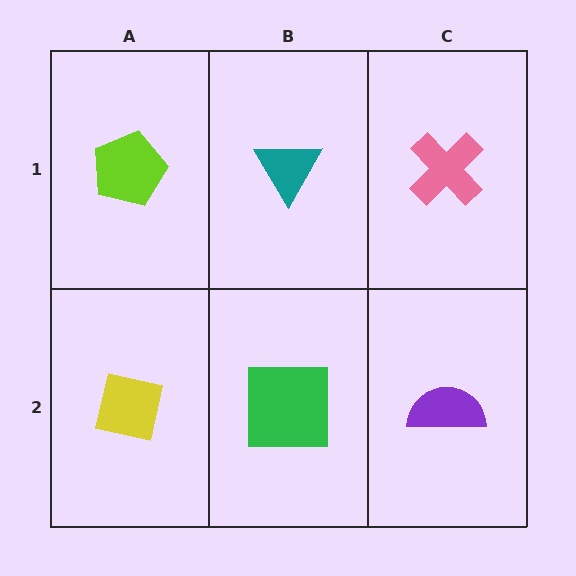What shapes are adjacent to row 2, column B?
A teal triangle (row 1, column B), a yellow square (row 2, column A), a purple semicircle (row 2, column C).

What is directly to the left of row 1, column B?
A lime pentagon.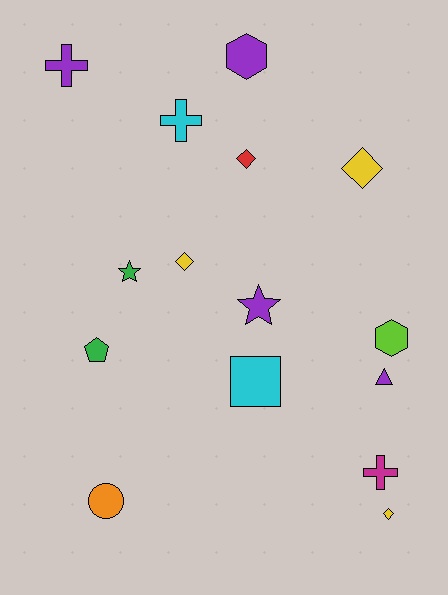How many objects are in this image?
There are 15 objects.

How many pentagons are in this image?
There is 1 pentagon.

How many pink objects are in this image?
There are no pink objects.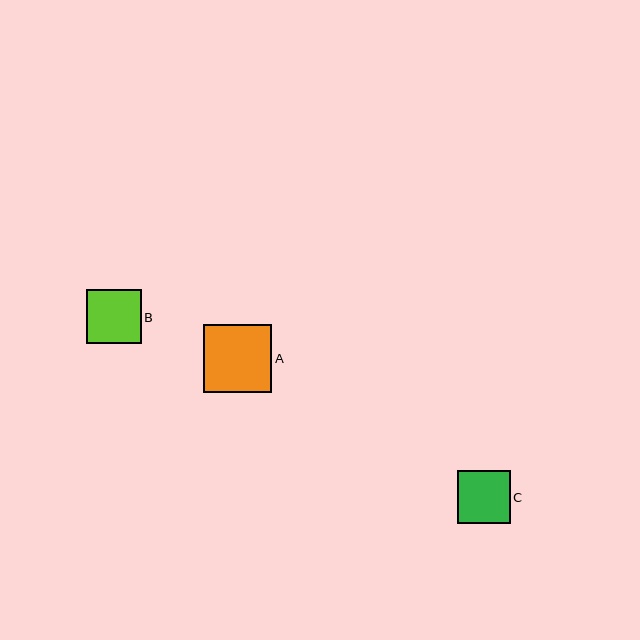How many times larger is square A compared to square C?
Square A is approximately 1.3 times the size of square C.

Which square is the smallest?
Square C is the smallest with a size of approximately 53 pixels.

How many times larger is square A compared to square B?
Square A is approximately 1.3 times the size of square B.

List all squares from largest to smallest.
From largest to smallest: A, B, C.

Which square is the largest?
Square A is the largest with a size of approximately 68 pixels.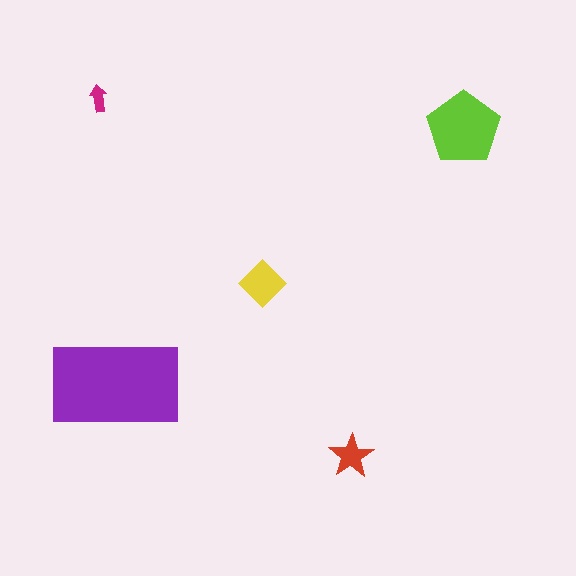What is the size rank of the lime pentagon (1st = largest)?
2nd.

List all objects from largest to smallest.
The purple rectangle, the lime pentagon, the yellow diamond, the red star, the magenta arrow.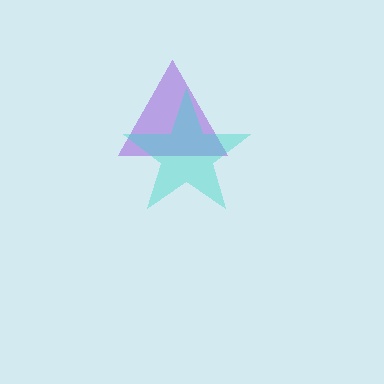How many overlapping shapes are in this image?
There are 2 overlapping shapes in the image.